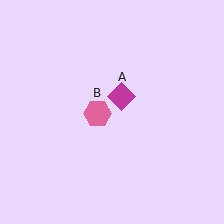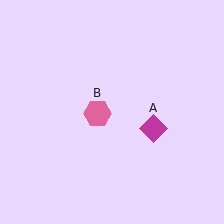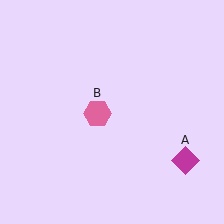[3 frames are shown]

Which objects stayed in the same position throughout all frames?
Pink hexagon (object B) remained stationary.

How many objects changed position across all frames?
1 object changed position: magenta diamond (object A).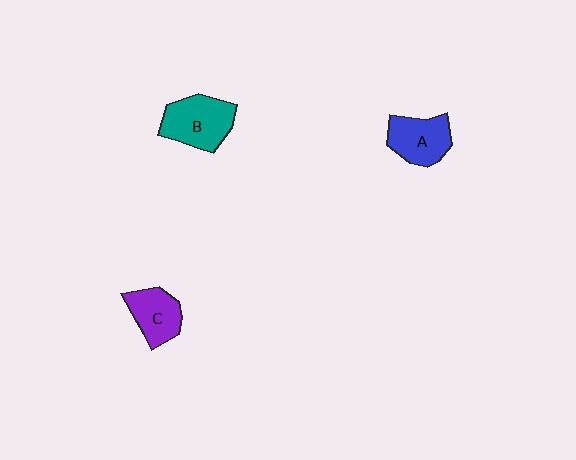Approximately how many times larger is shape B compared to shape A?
Approximately 1.2 times.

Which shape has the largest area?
Shape B (teal).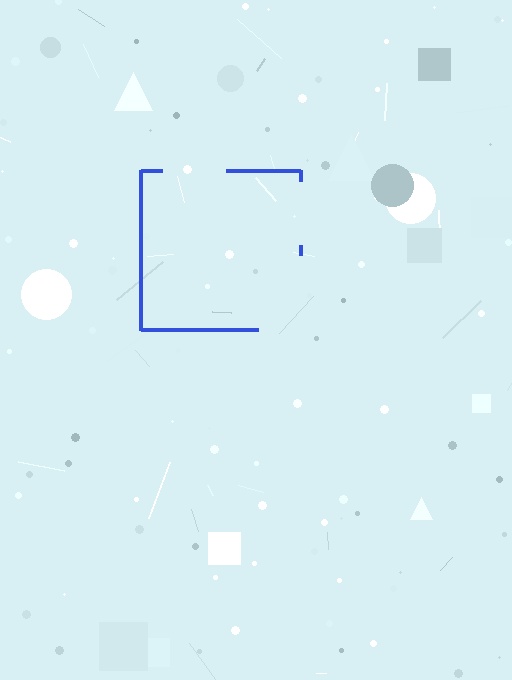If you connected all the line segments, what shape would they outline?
They would outline a square.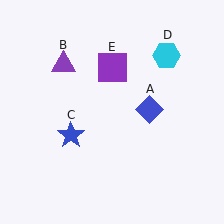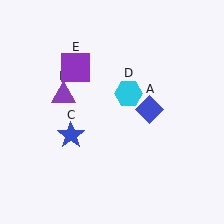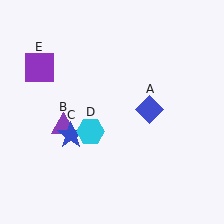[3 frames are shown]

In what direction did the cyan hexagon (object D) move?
The cyan hexagon (object D) moved down and to the left.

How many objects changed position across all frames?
3 objects changed position: purple triangle (object B), cyan hexagon (object D), purple square (object E).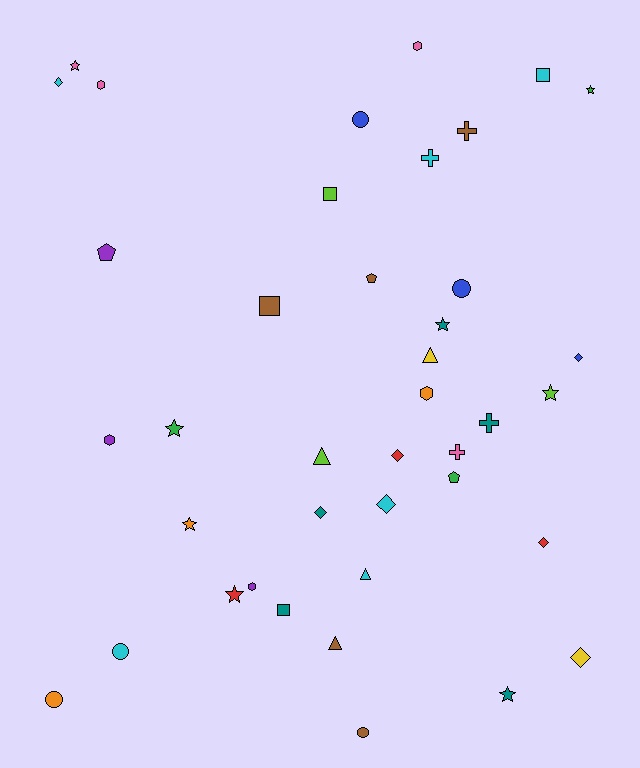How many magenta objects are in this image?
There are no magenta objects.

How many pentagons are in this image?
There are 3 pentagons.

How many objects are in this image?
There are 40 objects.